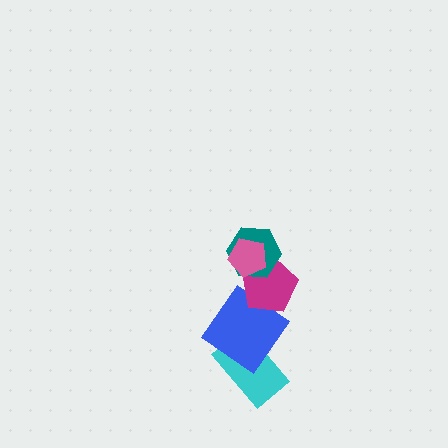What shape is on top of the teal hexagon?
The pink pentagon is on top of the teal hexagon.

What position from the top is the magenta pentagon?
The magenta pentagon is 3rd from the top.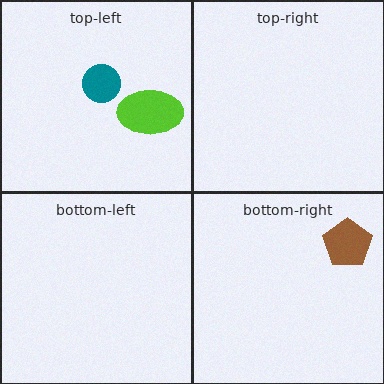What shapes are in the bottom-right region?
The brown pentagon.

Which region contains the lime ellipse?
The top-left region.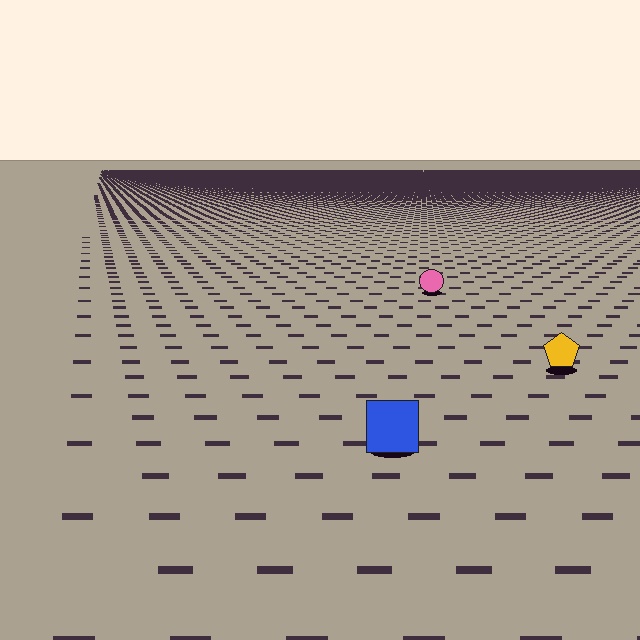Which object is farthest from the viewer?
The pink circle is farthest from the viewer. It appears smaller and the ground texture around it is denser.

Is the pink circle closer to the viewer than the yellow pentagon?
No. The yellow pentagon is closer — you can tell from the texture gradient: the ground texture is coarser near it.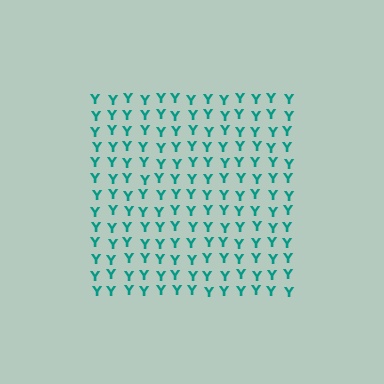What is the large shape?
The large shape is a square.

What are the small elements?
The small elements are letter Y's.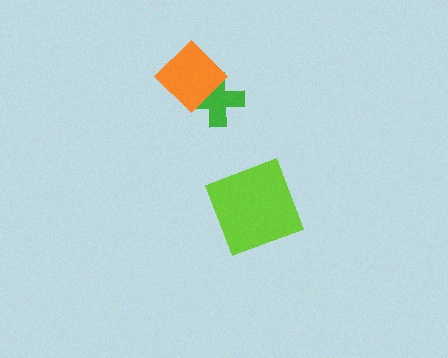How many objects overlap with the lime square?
0 objects overlap with the lime square.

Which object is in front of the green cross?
The orange diamond is in front of the green cross.